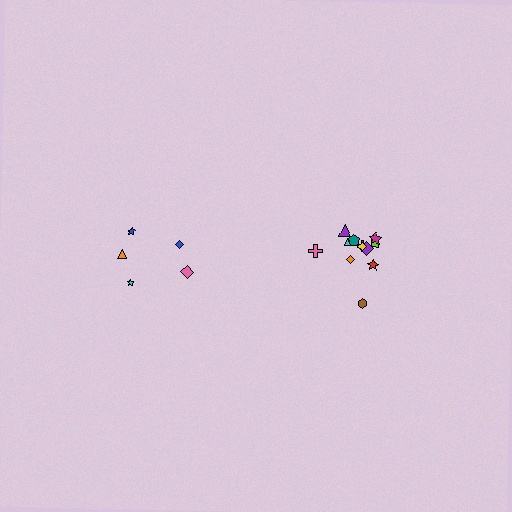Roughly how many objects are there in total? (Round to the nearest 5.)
Roughly 15 objects in total.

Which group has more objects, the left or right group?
The right group.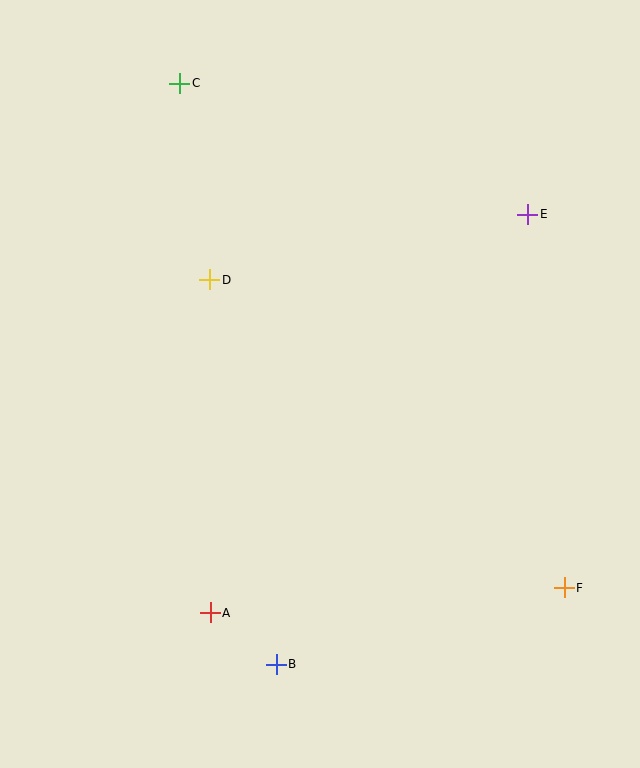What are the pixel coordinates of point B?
Point B is at (276, 664).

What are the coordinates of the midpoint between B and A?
The midpoint between B and A is at (243, 639).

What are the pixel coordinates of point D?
Point D is at (210, 280).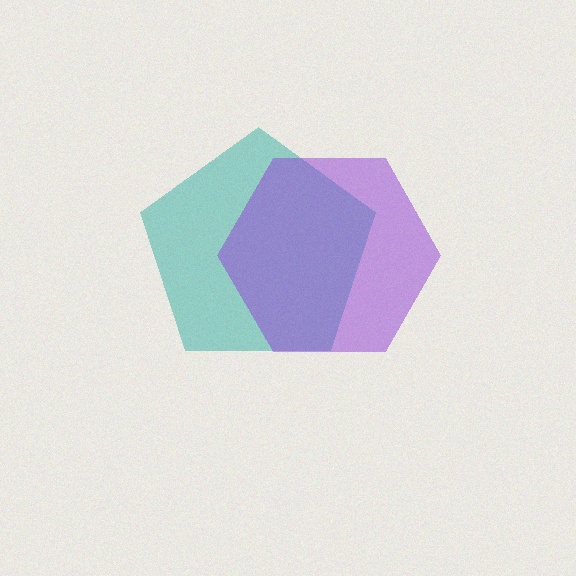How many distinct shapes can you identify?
There are 2 distinct shapes: a teal pentagon, a purple hexagon.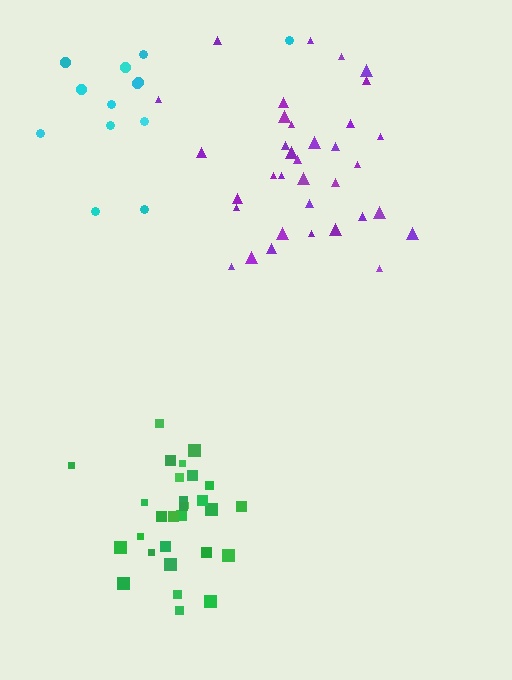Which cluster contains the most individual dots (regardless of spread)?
Purple (35).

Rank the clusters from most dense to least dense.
green, purple, cyan.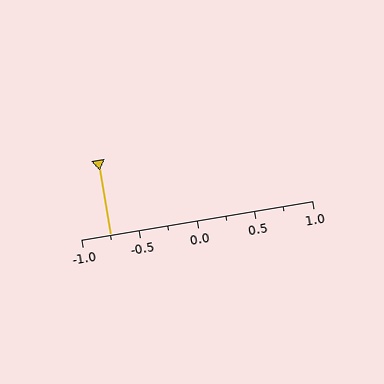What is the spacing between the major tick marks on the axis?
The major ticks are spaced 0.5 apart.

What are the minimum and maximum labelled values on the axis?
The axis runs from -1.0 to 1.0.